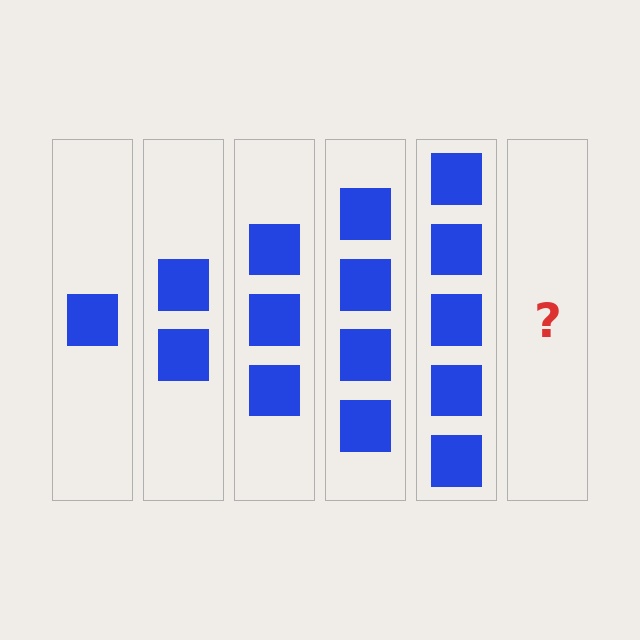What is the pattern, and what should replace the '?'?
The pattern is that each step adds one more square. The '?' should be 6 squares.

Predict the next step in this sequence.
The next step is 6 squares.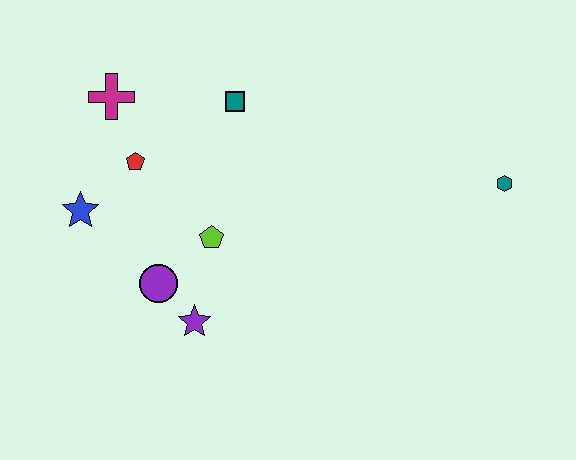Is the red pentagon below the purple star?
No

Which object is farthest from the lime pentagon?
The teal hexagon is farthest from the lime pentagon.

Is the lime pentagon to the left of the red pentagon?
No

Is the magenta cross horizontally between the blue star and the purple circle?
Yes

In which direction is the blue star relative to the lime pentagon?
The blue star is to the left of the lime pentagon.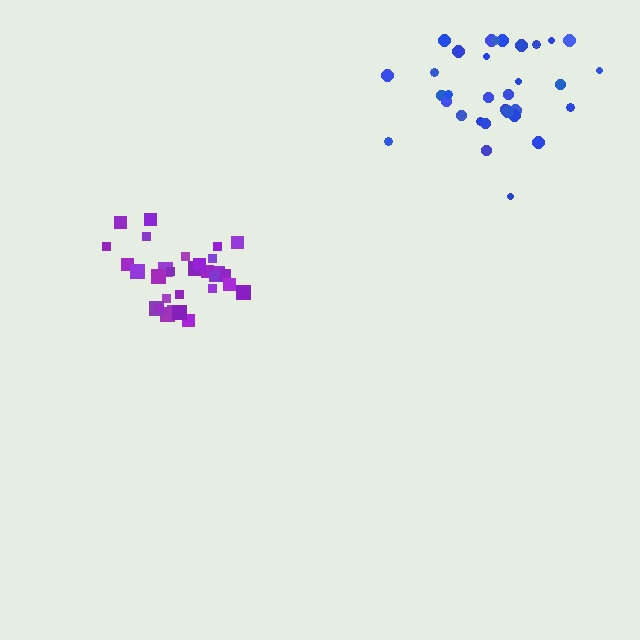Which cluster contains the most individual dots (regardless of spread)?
Blue (32).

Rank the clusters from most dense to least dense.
purple, blue.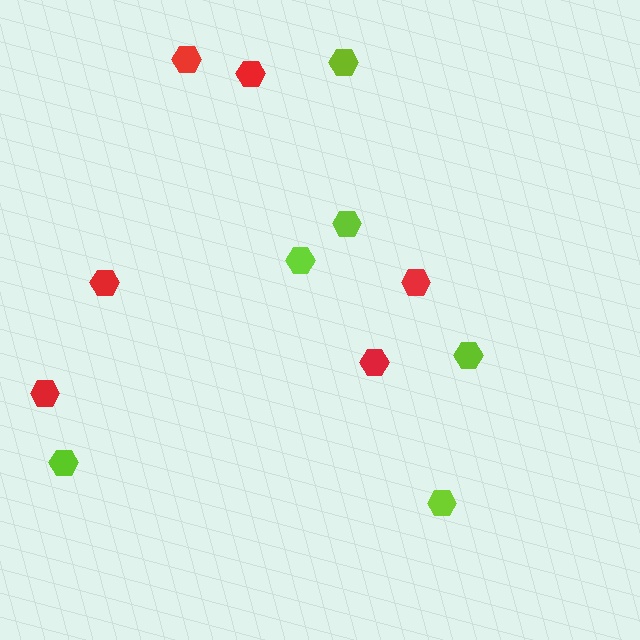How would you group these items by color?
There are 2 groups: one group of red hexagons (6) and one group of lime hexagons (6).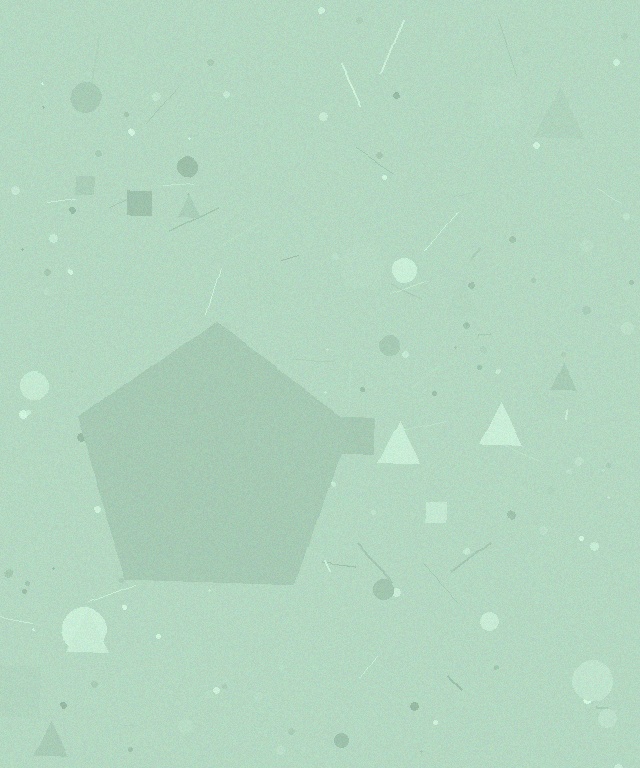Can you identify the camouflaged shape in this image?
The camouflaged shape is a pentagon.